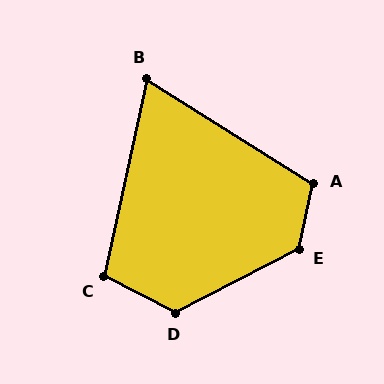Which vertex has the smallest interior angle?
B, at approximately 70 degrees.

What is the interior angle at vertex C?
Approximately 105 degrees (obtuse).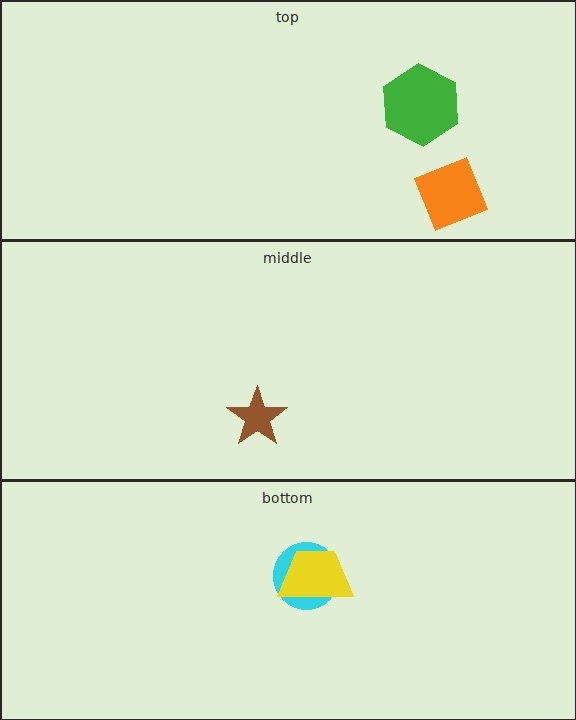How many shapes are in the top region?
2.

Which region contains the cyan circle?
The bottom region.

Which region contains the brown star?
The middle region.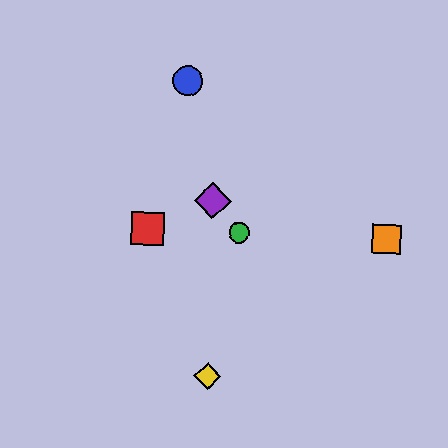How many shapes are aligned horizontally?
3 shapes (the red square, the green circle, the orange square) are aligned horizontally.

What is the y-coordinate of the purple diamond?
The purple diamond is at y≈201.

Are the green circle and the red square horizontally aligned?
Yes, both are at y≈233.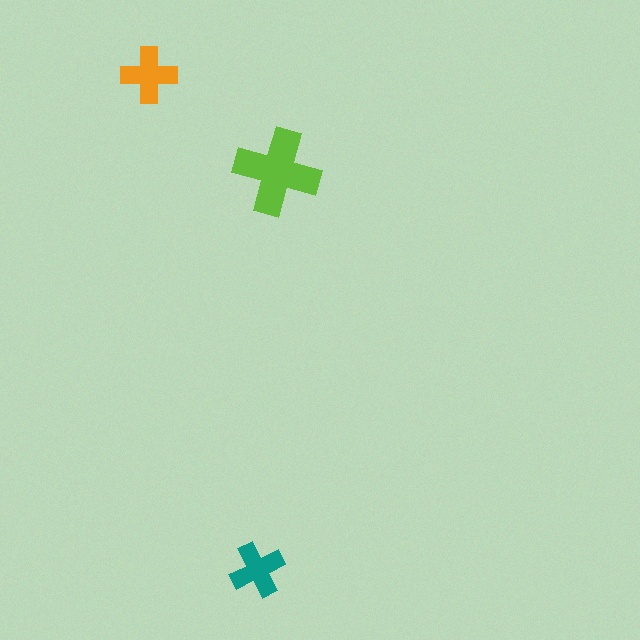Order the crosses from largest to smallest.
the lime one, the orange one, the teal one.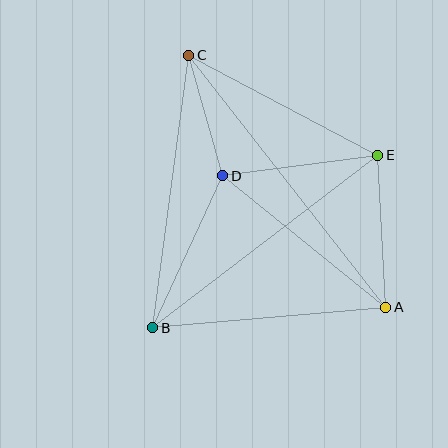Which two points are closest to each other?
Points C and D are closest to each other.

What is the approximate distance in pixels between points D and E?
The distance between D and E is approximately 156 pixels.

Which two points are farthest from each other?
Points A and C are farthest from each other.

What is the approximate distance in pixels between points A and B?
The distance between A and B is approximately 234 pixels.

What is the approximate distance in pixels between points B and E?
The distance between B and E is approximately 284 pixels.